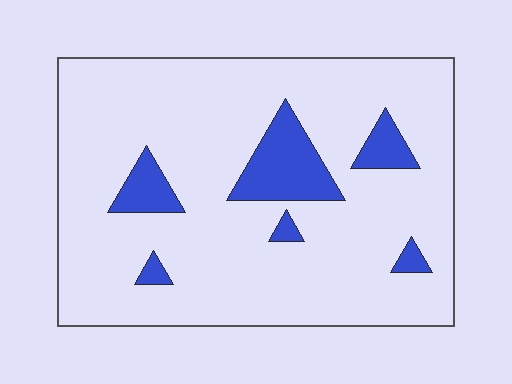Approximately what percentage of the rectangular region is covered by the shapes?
Approximately 10%.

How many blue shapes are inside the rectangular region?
6.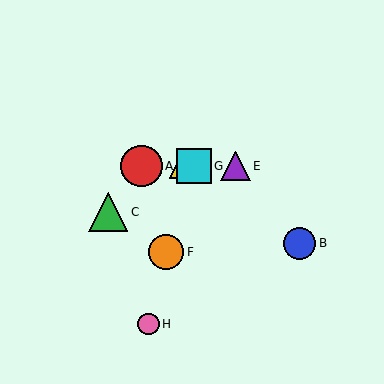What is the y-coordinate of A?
Object A is at y≈166.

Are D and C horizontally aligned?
No, D is at y≈166 and C is at y≈212.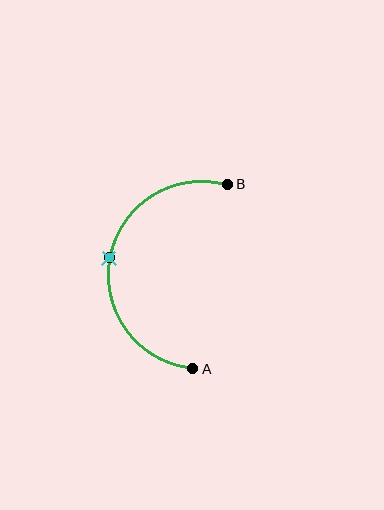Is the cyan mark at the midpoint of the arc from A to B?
Yes. The cyan mark lies on the arc at equal arc-length from both A and B — it is the arc midpoint.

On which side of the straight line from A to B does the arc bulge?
The arc bulges to the left of the straight line connecting A and B.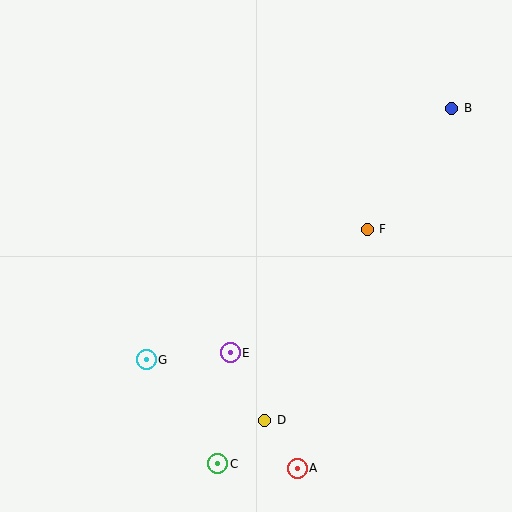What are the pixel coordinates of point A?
Point A is at (297, 468).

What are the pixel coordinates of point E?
Point E is at (230, 353).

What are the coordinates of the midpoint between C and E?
The midpoint between C and E is at (224, 408).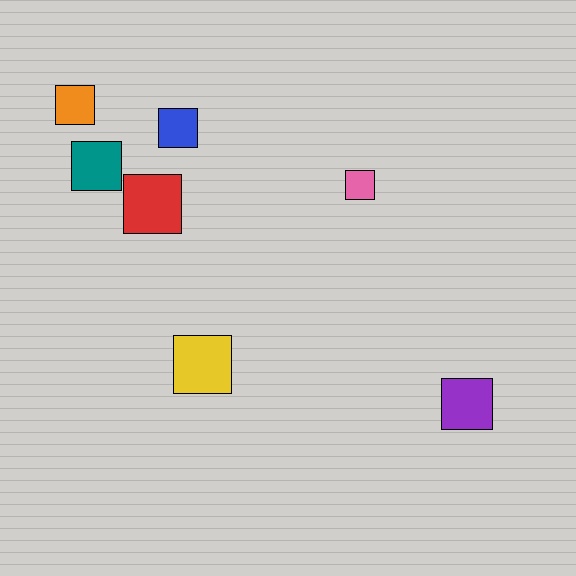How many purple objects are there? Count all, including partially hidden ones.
There is 1 purple object.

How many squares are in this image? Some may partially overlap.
There are 7 squares.